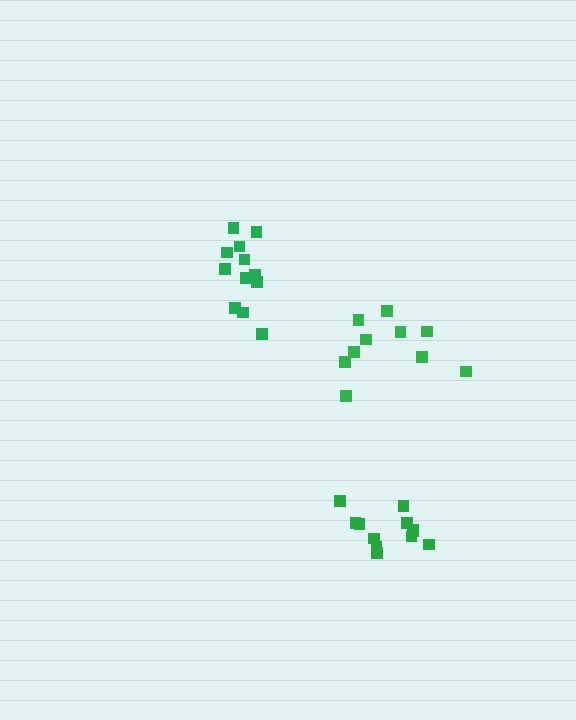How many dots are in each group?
Group 1: 12 dots, Group 2: 12 dots, Group 3: 10 dots (34 total).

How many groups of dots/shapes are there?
There are 3 groups.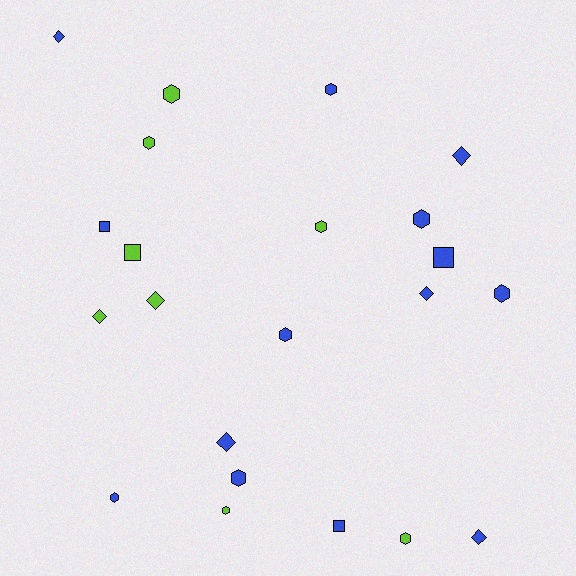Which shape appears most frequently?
Hexagon, with 11 objects.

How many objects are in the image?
There are 22 objects.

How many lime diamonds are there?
There are 2 lime diamonds.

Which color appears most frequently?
Blue, with 14 objects.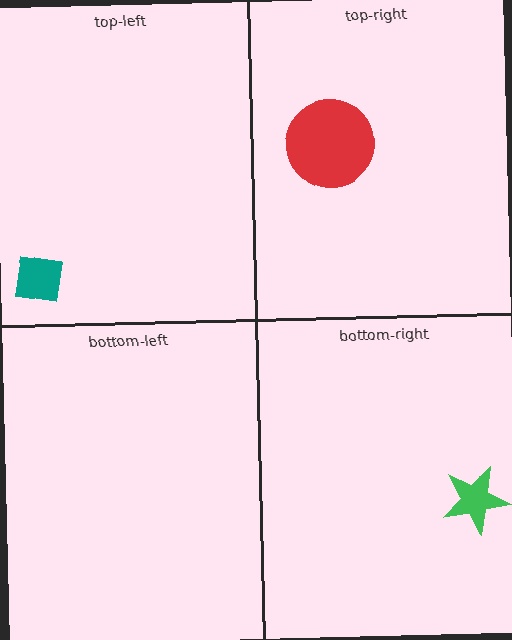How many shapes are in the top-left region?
1.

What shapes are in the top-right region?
The red circle.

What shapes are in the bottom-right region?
The green star.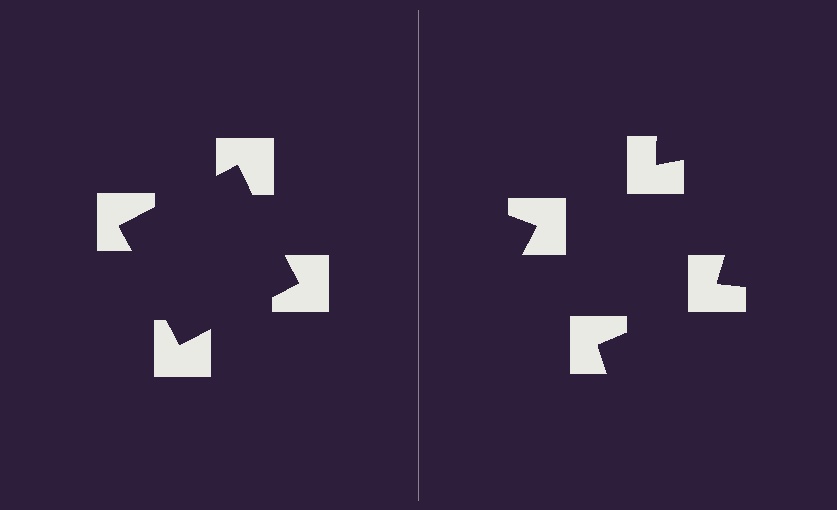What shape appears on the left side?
An illusory square.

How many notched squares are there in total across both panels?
8 — 4 on each side.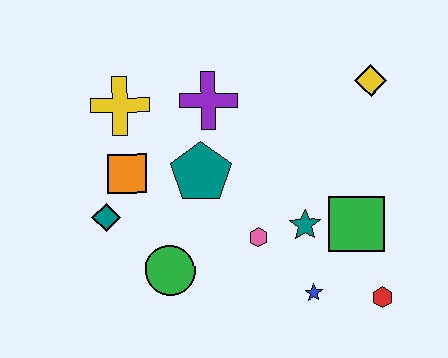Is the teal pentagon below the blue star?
No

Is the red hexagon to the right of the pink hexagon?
Yes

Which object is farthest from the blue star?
The yellow cross is farthest from the blue star.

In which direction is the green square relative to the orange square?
The green square is to the right of the orange square.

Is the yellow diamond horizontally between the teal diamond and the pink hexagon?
No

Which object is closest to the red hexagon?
The blue star is closest to the red hexagon.